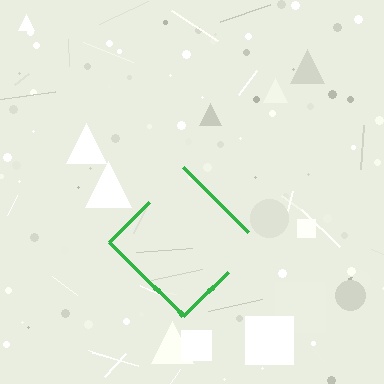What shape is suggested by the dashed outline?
The dashed outline suggests a diamond.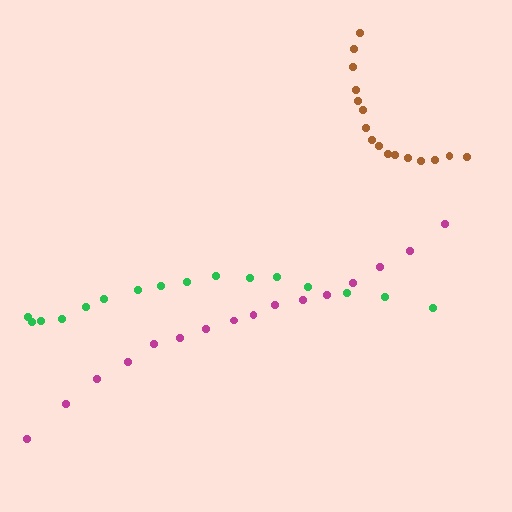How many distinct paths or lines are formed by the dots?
There are 3 distinct paths.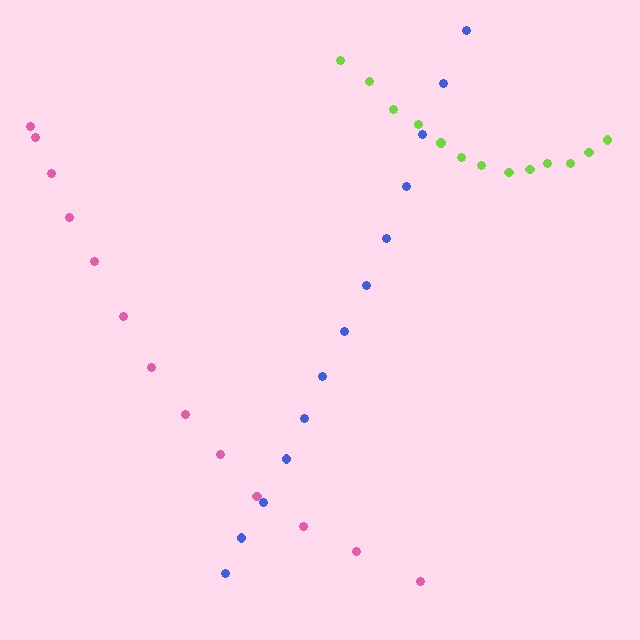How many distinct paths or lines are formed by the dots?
There are 3 distinct paths.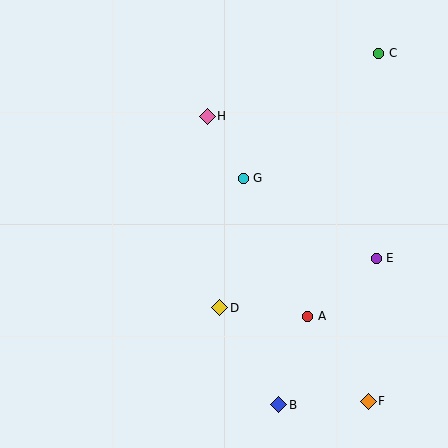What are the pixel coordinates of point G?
Point G is at (243, 178).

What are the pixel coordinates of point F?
Point F is at (368, 401).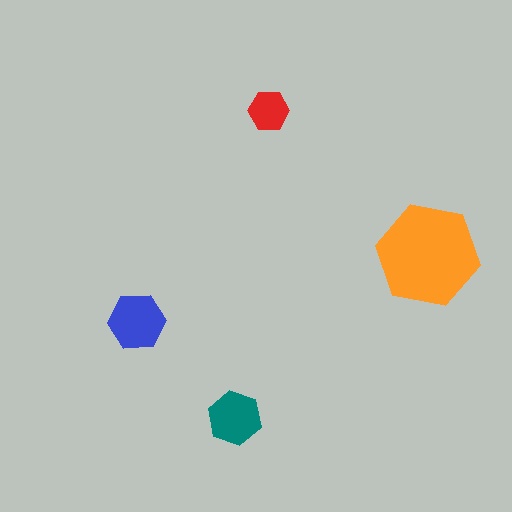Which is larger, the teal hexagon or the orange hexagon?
The orange one.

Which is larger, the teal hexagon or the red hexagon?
The teal one.